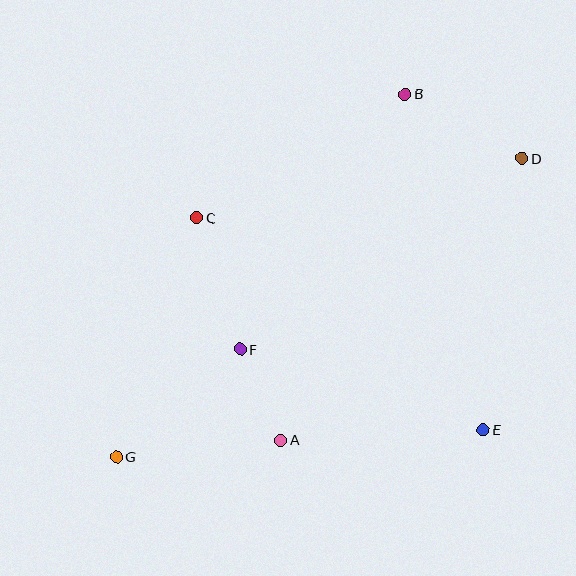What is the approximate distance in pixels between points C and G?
The distance between C and G is approximately 252 pixels.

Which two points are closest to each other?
Points A and F are closest to each other.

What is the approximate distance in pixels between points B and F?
The distance between B and F is approximately 304 pixels.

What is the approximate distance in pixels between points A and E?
The distance between A and E is approximately 203 pixels.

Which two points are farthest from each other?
Points D and G are farthest from each other.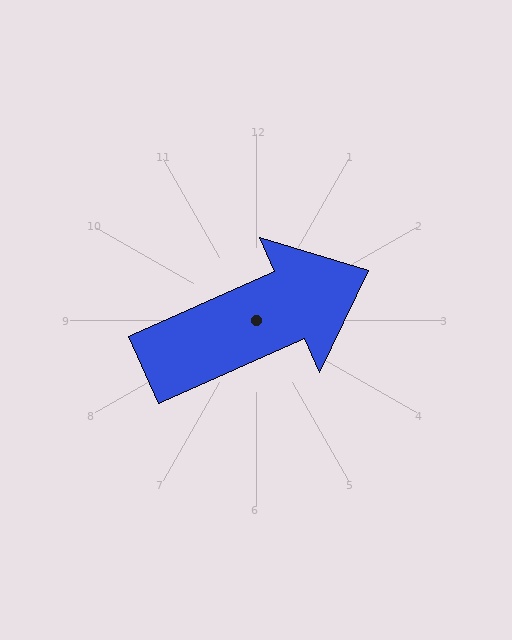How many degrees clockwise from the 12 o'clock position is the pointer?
Approximately 66 degrees.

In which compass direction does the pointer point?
Northeast.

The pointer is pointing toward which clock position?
Roughly 2 o'clock.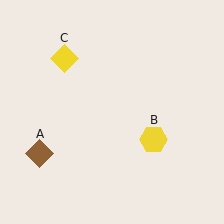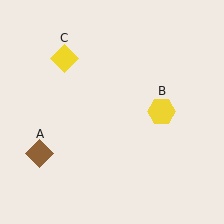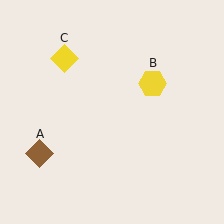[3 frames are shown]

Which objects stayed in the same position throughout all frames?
Brown diamond (object A) and yellow diamond (object C) remained stationary.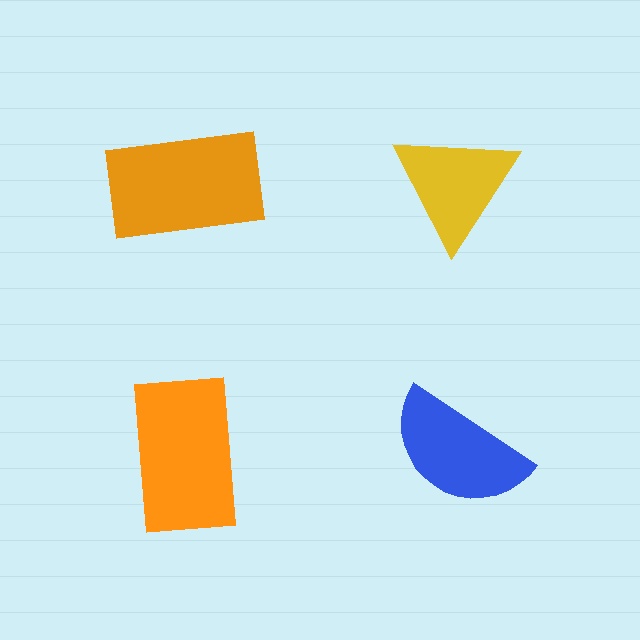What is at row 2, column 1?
An orange rectangle.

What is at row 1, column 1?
An orange rectangle.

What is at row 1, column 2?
A yellow triangle.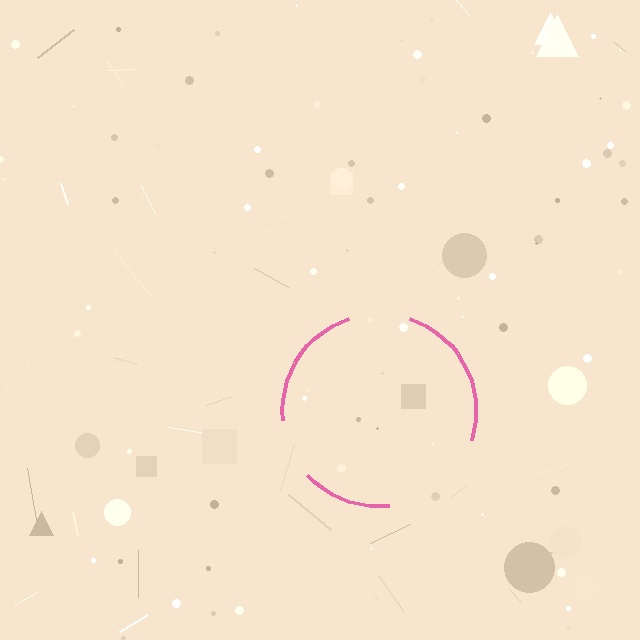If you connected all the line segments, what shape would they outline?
They would outline a circle.